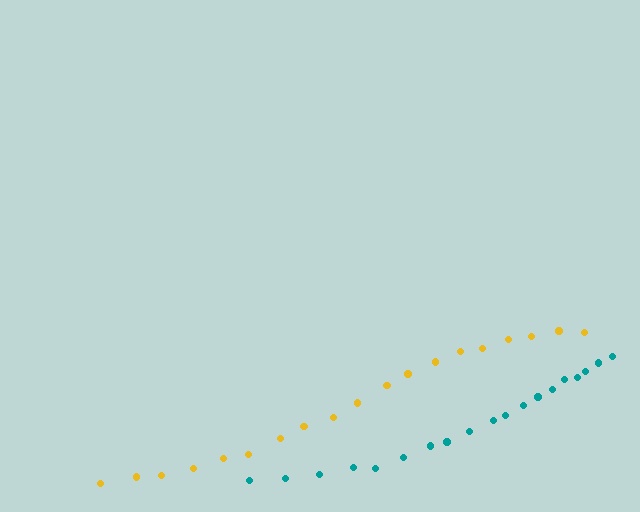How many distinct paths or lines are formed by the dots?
There are 2 distinct paths.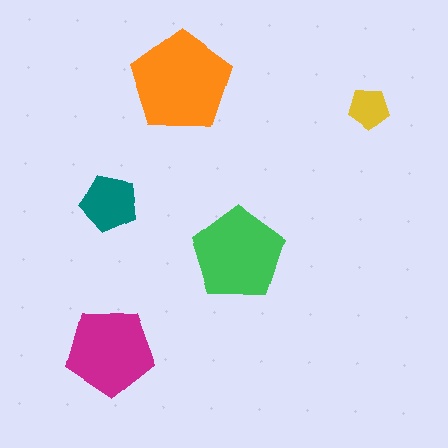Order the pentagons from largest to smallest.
the orange one, the green one, the magenta one, the teal one, the yellow one.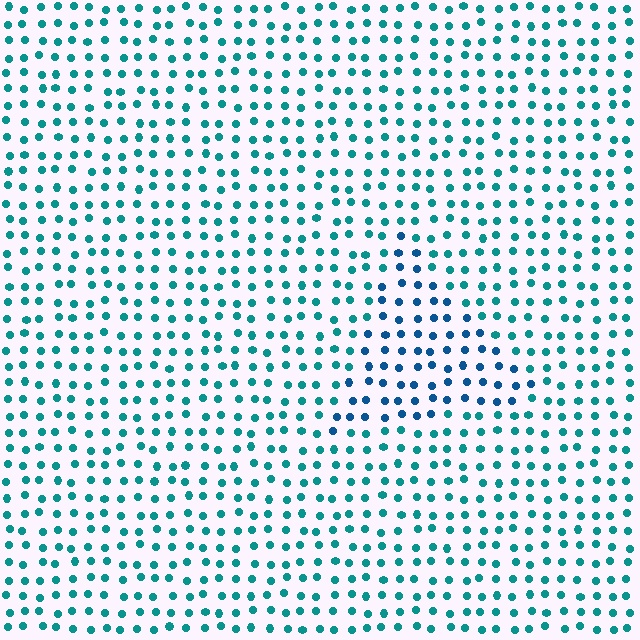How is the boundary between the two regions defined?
The boundary is defined purely by a slight shift in hue (about 30 degrees). Spacing, size, and orientation are identical on both sides.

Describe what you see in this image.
The image is filled with small teal elements in a uniform arrangement. A triangle-shaped region is visible where the elements are tinted to a slightly different hue, forming a subtle color boundary.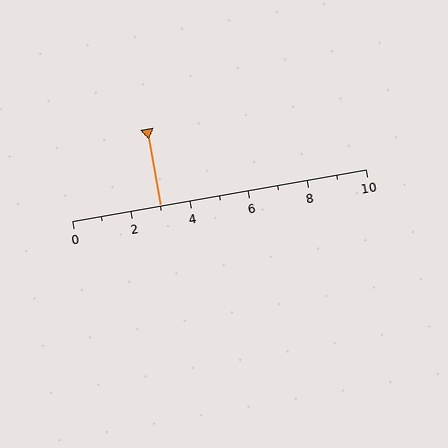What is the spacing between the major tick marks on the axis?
The major ticks are spaced 2 apart.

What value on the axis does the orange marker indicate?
The marker indicates approximately 3.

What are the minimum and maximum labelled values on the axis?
The axis runs from 0 to 10.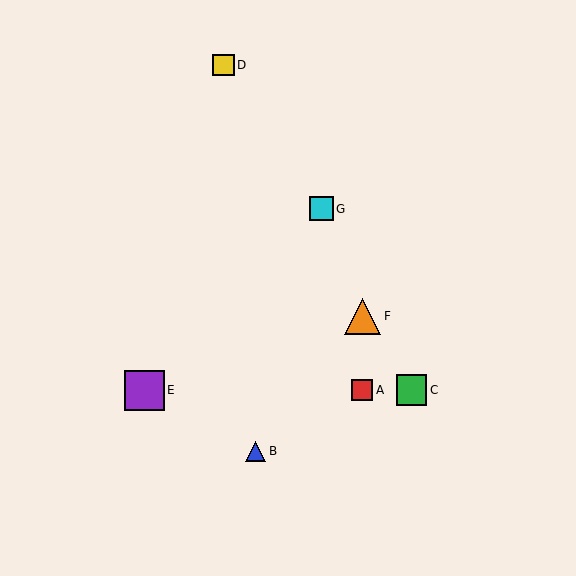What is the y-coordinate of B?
Object B is at y≈451.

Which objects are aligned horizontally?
Objects A, C, E are aligned horizontally.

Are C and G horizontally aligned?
No, C is at y≈390 and G is at y≈209.